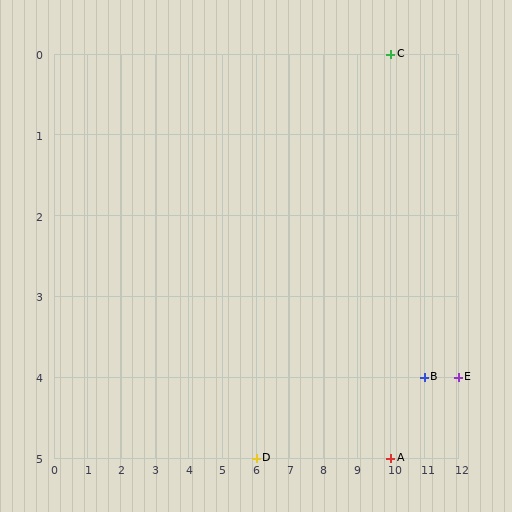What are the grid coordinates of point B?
Point B is at grid coordinates (11, 4).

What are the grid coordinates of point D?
Point D is at grid coordinates (6, 5).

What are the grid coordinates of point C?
Point C is at grid coordinates (10, 0).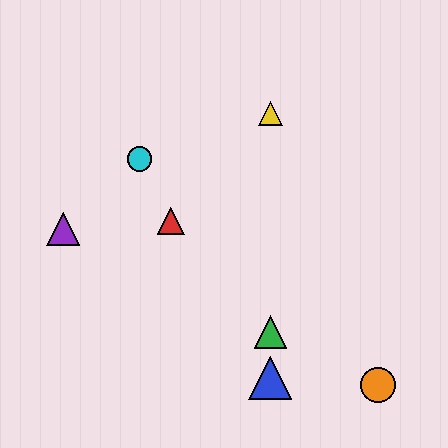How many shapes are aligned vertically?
3 shapes (the blue triangle, the green triangle, the yellow triangle) are aligned vertically.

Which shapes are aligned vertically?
The blue triangle, the green triangle, the yellow triangle are aligned vertically.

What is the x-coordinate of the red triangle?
The red triangle is at x≈171.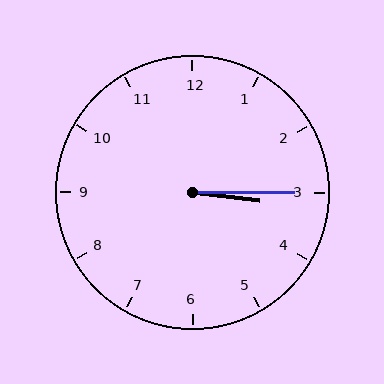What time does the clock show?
3:15.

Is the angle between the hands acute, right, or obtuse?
It is acute.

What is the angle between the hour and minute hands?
Approximately 8 degrees.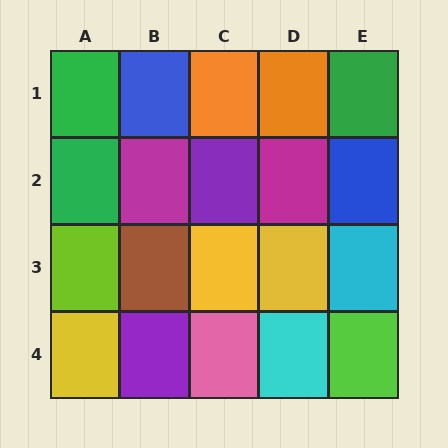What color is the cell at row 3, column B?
Brown.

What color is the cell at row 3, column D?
Yellow.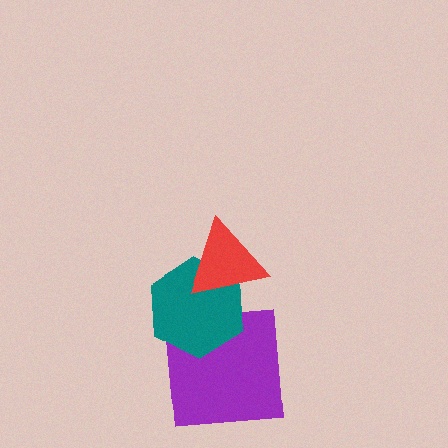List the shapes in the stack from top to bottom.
From top to bottom: the red triangle, the teal hexagon, the purple square.